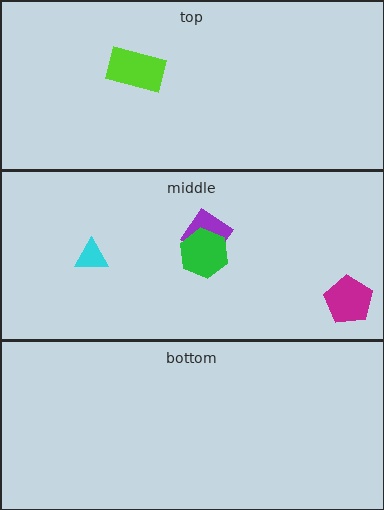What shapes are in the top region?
The lime rectangle.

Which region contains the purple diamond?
The middle region.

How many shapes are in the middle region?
4.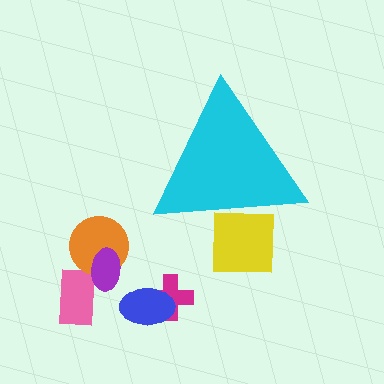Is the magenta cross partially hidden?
No, the magenta cross is fully visible.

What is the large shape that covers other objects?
A cyan triangle.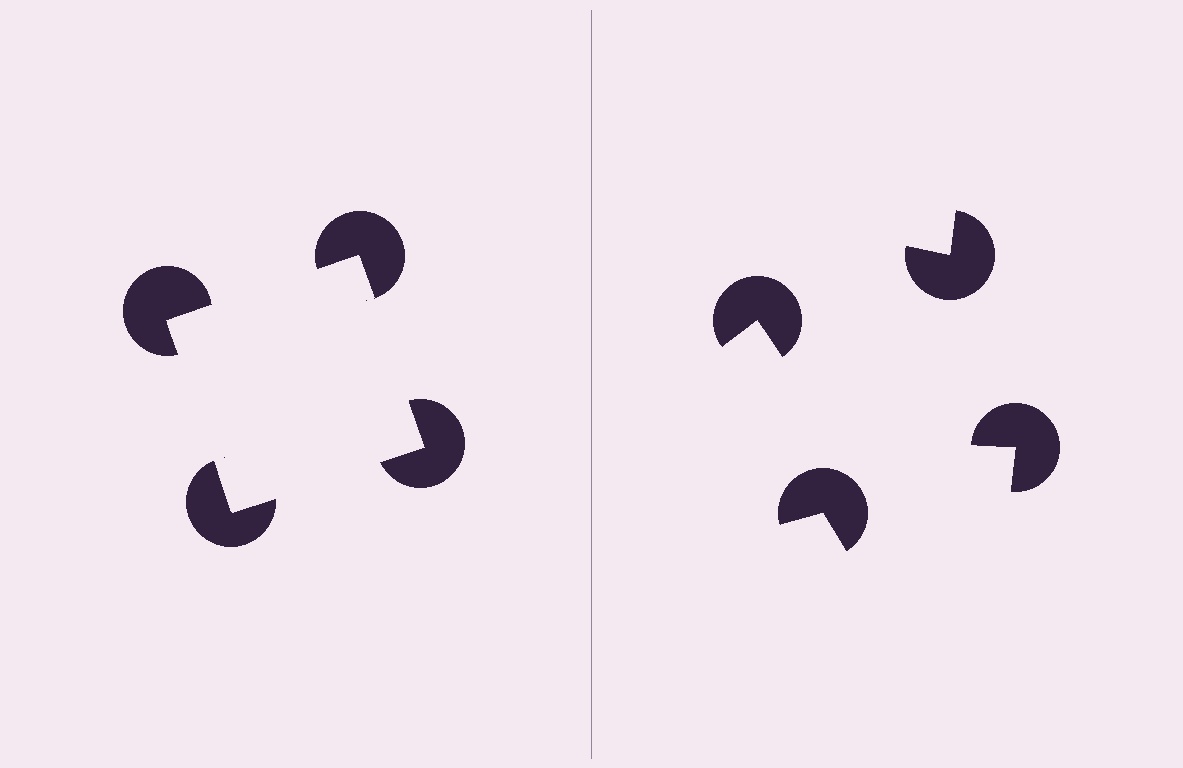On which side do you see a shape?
An illusory square appears on the left side. On the right side the wedge cuts are rotated, so no coherent shape forms.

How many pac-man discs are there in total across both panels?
8 — 4 on each side.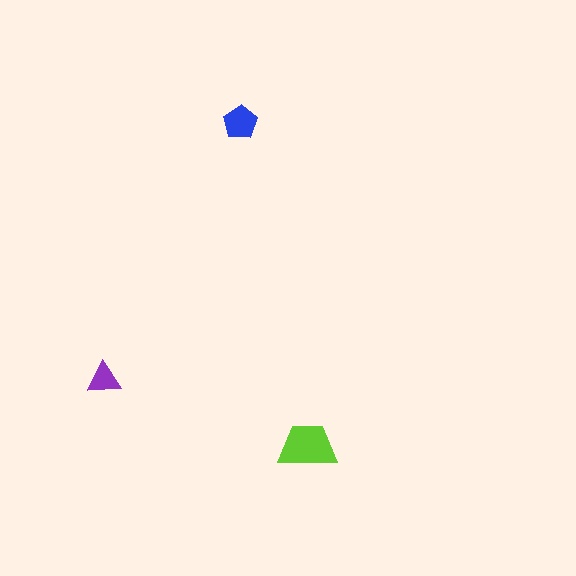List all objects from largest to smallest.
The lime trapezoid, the blue pentagon, the purple triangle.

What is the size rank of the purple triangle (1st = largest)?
3rd.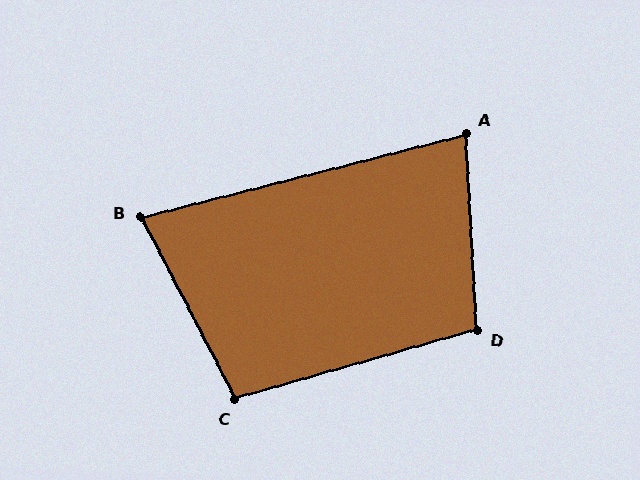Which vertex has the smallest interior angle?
B, at approximately 77 degrees.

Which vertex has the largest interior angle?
D, at approximately 103 degrees.